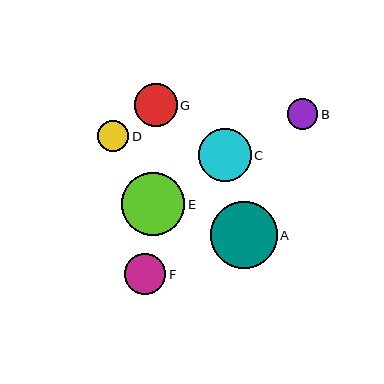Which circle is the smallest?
Circle B is the smallest with a size of approximately 31 pixels.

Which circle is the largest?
Circle A is the largest with a size of approximately 67 pixels.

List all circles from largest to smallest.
From largest to smallest: A, E, C, G, F, D, B.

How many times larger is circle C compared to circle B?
Circle C is approximately 1.7 times the size of circle B.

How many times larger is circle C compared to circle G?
Circle C is approximately 1.2 times the size of circle G.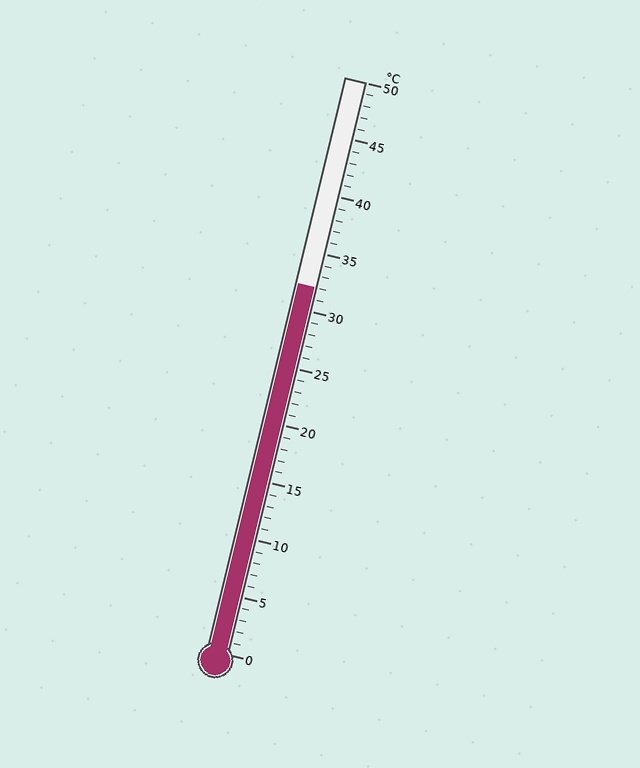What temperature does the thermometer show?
The thermometer shows approximately 32°C.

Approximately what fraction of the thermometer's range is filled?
The thermometer is filled to approximately 65% of its range.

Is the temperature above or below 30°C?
The temperature is above 30°C.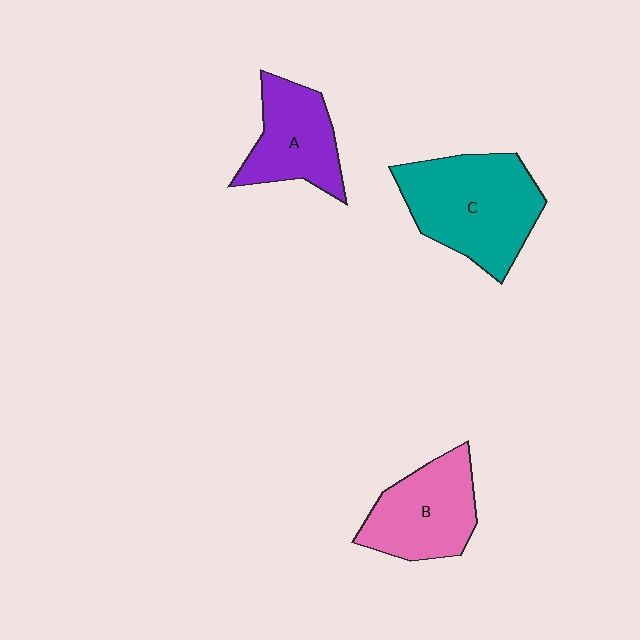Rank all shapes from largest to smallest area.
From largest to smallest: C (teal), B (pink), A (purple).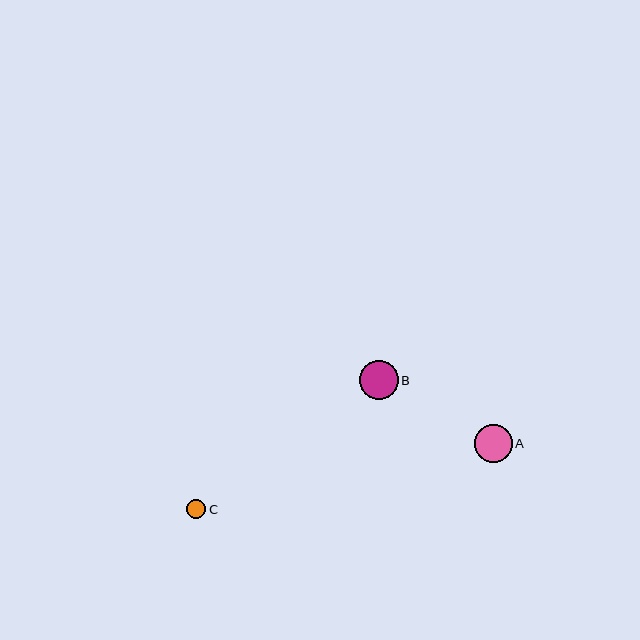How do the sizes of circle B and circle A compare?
Circle B and circle A are approximately the same size.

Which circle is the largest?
Circle B is the largest with a size of approximately 38 pixels.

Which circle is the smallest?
Circle C is the smallest with a size of approximately 19 pixels.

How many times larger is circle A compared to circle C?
Circle A is approximately 2.0 times the size of circle C.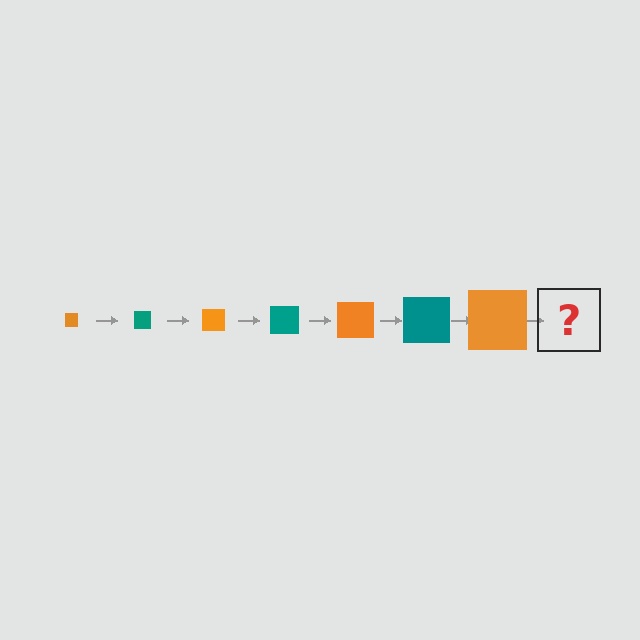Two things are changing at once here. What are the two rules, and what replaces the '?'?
The two rules are that the square grows larger each step and the color cycles through orange and teal. The '?' should be a teal square, larger than the previous one.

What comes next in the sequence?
The next element should be a teal square, larger than the previous one.